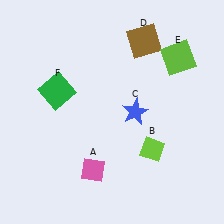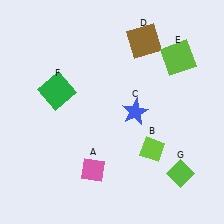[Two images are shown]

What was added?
A lime diamond (G) was added in Image 2.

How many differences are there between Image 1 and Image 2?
There is 1 difference between the two images.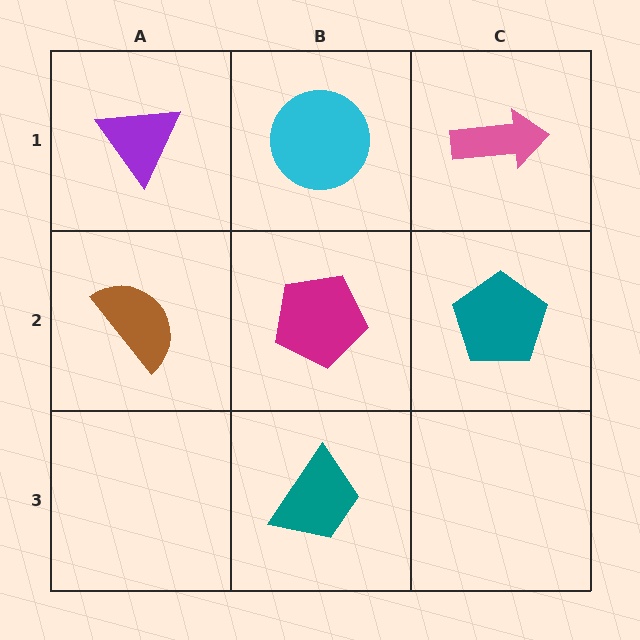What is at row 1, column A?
A purple triangle.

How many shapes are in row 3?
1 shape.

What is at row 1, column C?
A pink arrow.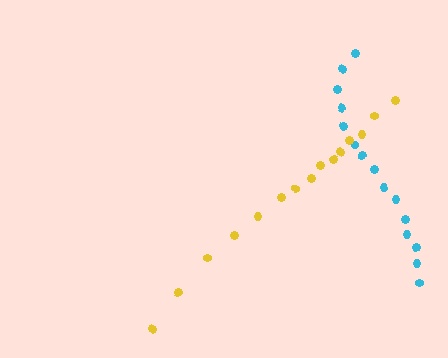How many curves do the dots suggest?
There are 2 distinct paths.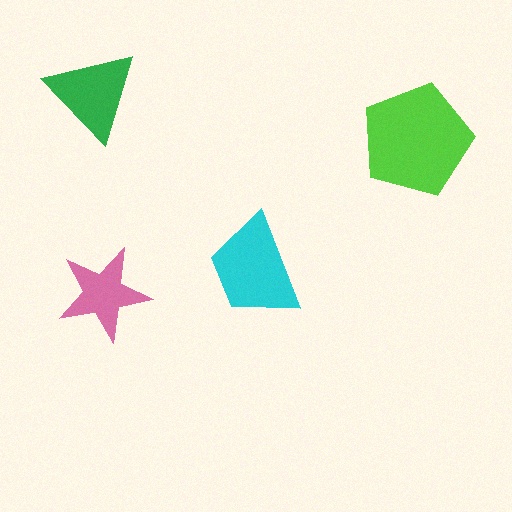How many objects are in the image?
There are 4 objects in the image.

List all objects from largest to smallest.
The lime pentagon, the cyan trapezoid, the green triangle, the pink star.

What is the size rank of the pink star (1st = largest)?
4th.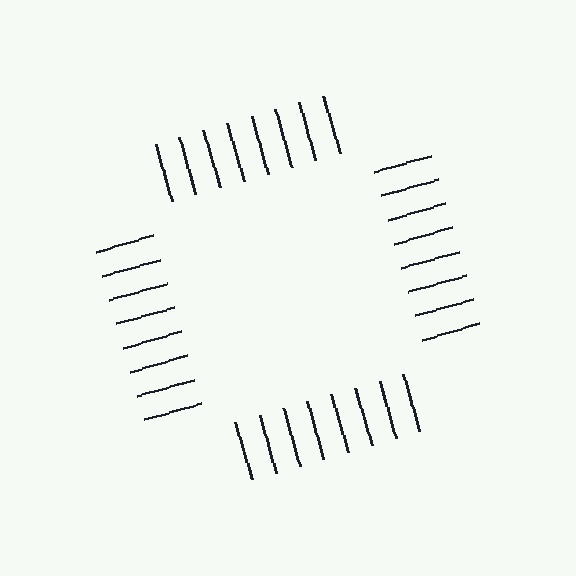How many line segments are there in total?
32 — 8 along each of the 4 edges.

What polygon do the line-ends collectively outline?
An illusory square — the line segments terminate on its edges but no continuous stroke is drawn.